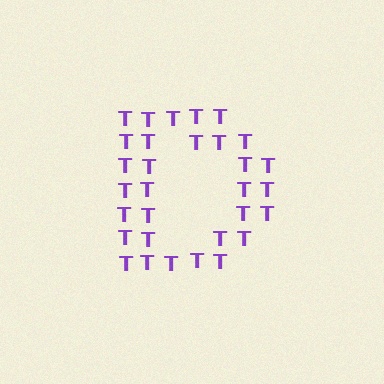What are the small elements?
The small elements are letter T's.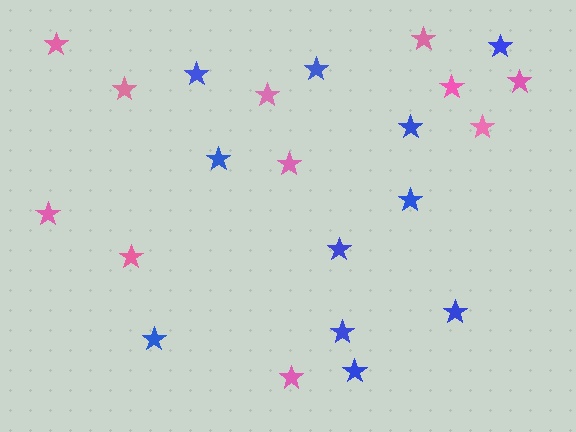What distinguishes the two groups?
There are 2 groups: one group of pink stars (11) and one group of blue stars (11).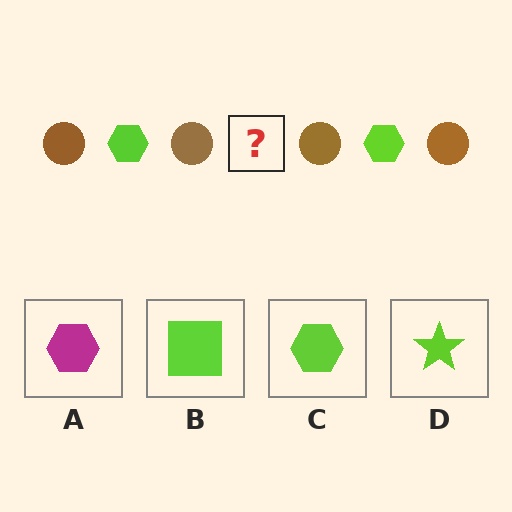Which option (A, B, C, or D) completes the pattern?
C.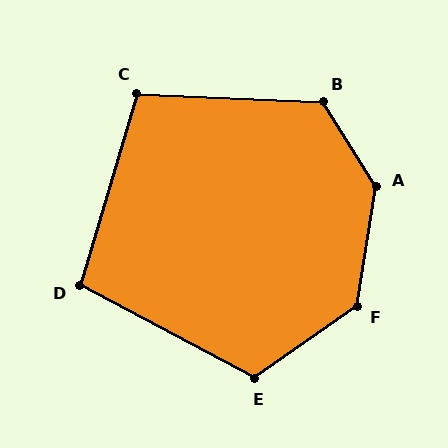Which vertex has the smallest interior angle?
D, at approximately 101 degrees.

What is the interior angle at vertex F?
Approximately 134 degrees (obtuse).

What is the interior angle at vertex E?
Approximately 117 degrees (obtuse).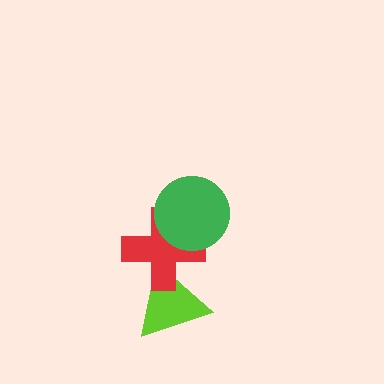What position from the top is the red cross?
The red cross is 2nd from the top.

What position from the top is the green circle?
The green circle is 1st from the top.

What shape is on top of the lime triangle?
The red cross is on top of the lime triangle.